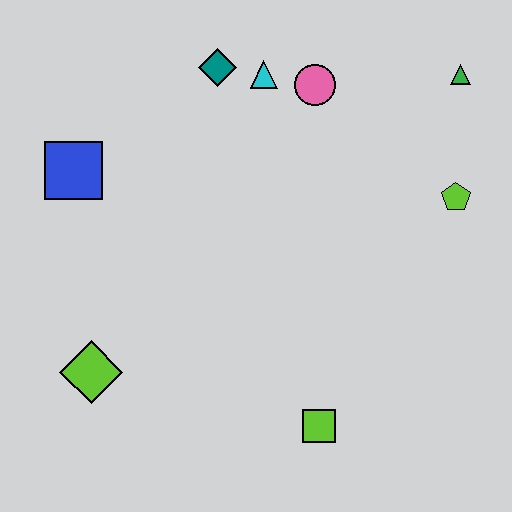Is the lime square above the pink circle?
No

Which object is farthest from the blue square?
The green triangle is farthest from the blue square.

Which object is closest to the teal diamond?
The cyan triangle is closest to the teal diamond.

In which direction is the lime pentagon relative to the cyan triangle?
The lime pentagon is to the right of the cyan triangle.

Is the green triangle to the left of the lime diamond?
No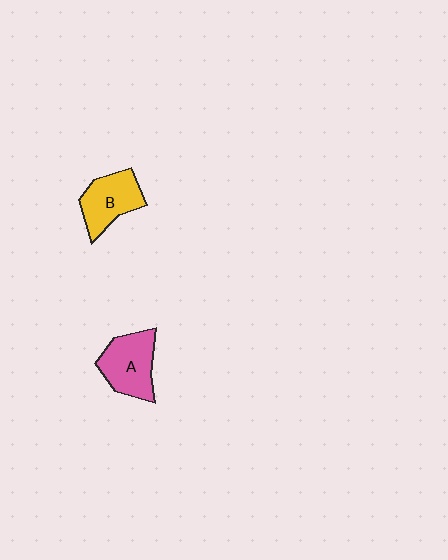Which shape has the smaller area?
Shape B (yellow).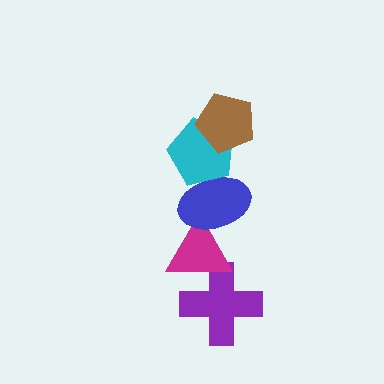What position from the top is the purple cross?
The purple cross is 5th from the top.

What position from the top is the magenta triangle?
The magenta triangle is 4th from the top.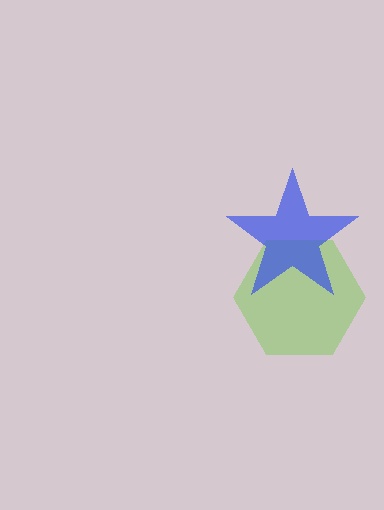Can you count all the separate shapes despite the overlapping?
Yes, there are 2 separate shapes.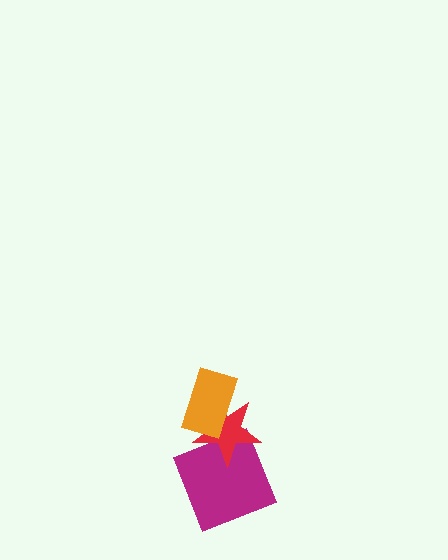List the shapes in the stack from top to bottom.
From top to bottom: the orange rectangle, the red star, the magenta square.